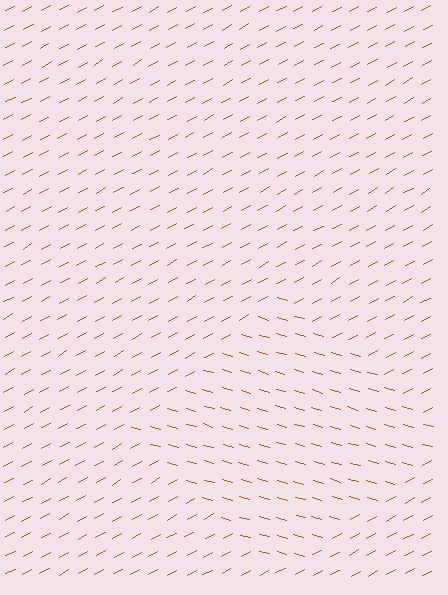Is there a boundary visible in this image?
Yes, there is a texture boundary formed by a change in line orientation.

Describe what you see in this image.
The image is filled with small brown line segments. A diamond region in the image has lines oriented differently from the surrounding lines, creating a visible texture boundary.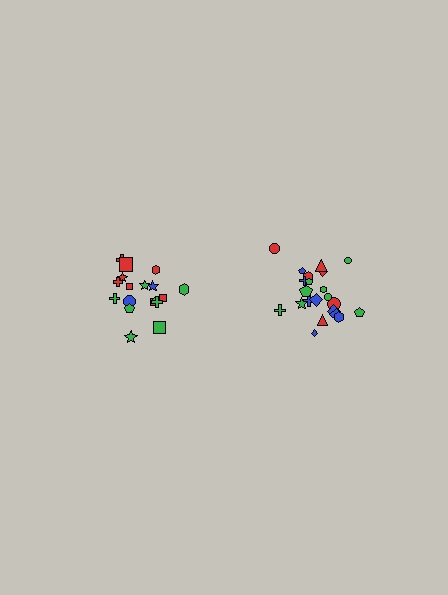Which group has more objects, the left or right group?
The right group.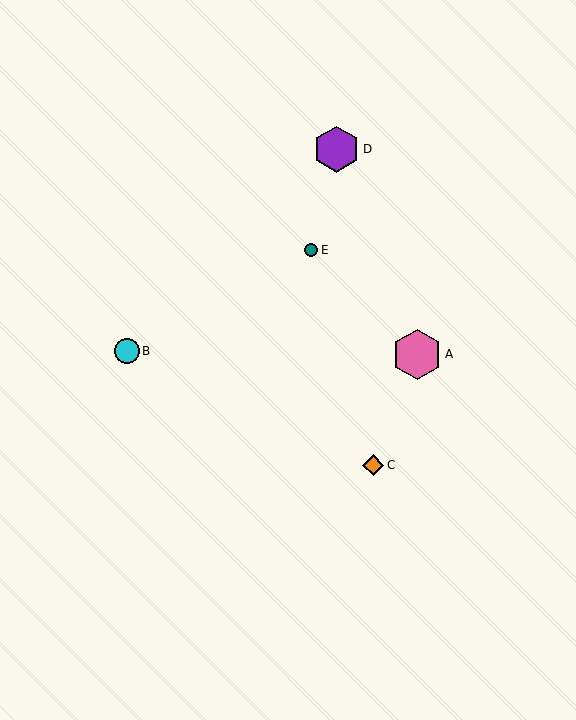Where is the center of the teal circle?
The center of the teal circle is at (311, 250).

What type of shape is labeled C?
Shape C is an orange diamond.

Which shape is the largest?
The pink hexagon (labeled A) is the largest.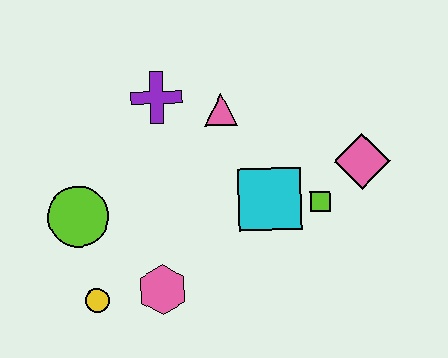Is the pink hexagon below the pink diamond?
Yes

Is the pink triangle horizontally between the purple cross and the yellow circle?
No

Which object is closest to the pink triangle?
The purple cross is closest to the pink triangle.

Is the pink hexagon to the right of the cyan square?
No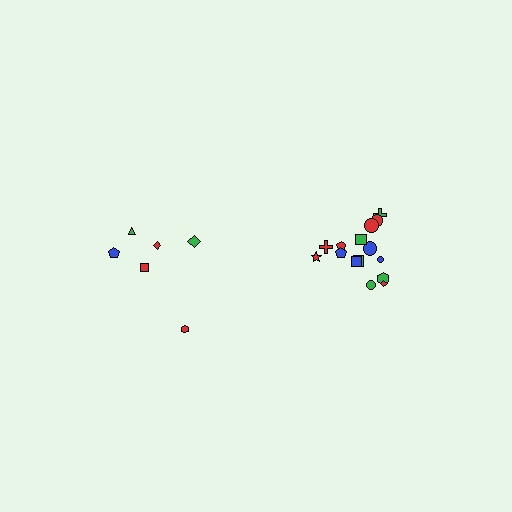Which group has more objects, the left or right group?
The right group.